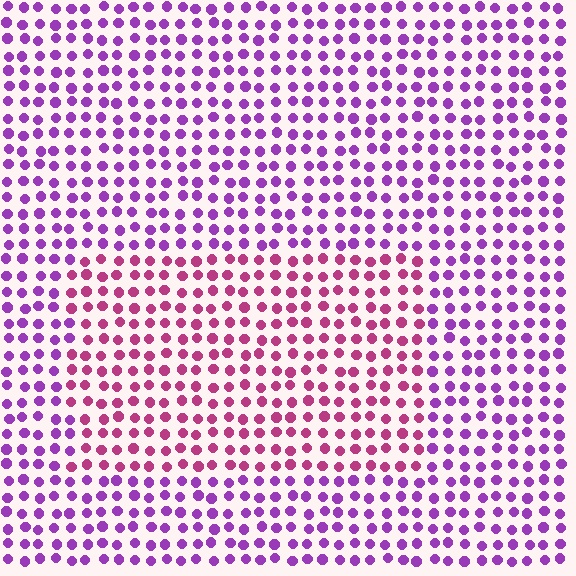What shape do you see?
I see a rectangle.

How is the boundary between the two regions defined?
The boundary is defined purely by a slight shift in hue (about 41 degrees). Spacing, size, and orientation are identical on both sides.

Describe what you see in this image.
The image is filled with small purple elements in a uniform arrangement. A rectangle-shaped region is visible where the elements are tinted to a slightly different hue, forming a subtle color boundary.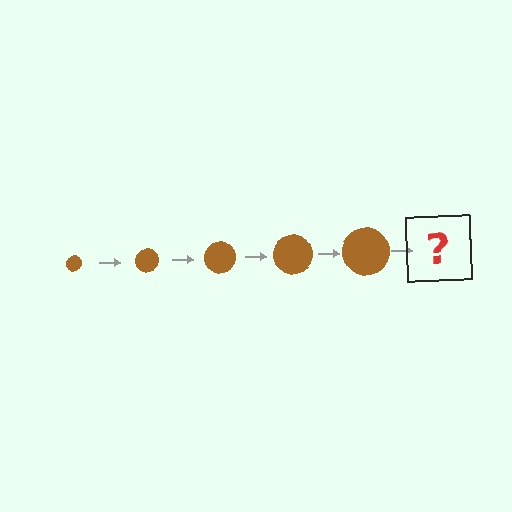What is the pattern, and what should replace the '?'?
The pattern is that the circle gets progressively larger each step. The '?' should be a brown circle, larger than the previous one.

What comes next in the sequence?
The next element should be a brown circle, larger than the previous one.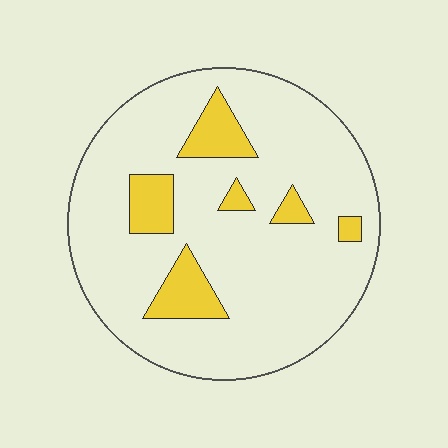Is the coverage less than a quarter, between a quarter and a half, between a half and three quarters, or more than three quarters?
Less than a quarter.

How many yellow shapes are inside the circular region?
6.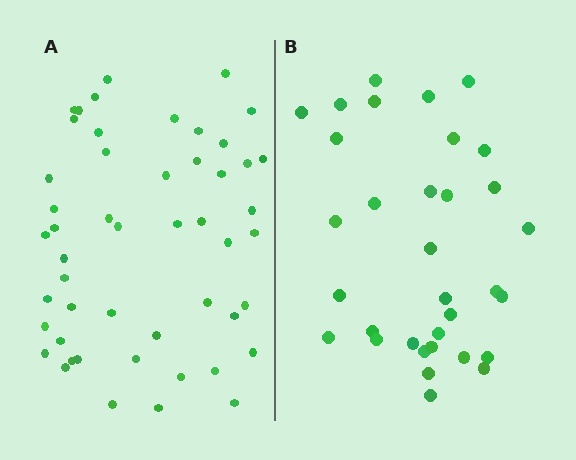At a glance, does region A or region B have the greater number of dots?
Region A (the left region) has more dots.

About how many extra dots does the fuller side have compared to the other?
Region A has approximately 15 more dots than region B.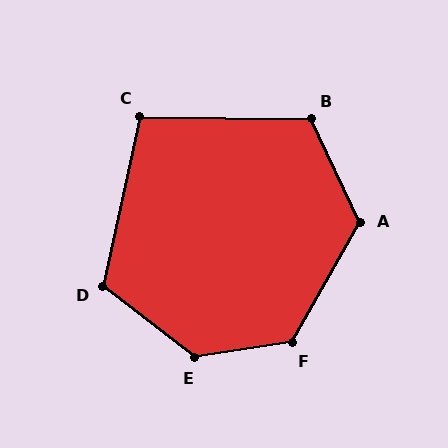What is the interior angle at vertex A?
Approximately 125 degrees (obtuse).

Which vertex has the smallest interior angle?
C, at approximately 102 degrees.